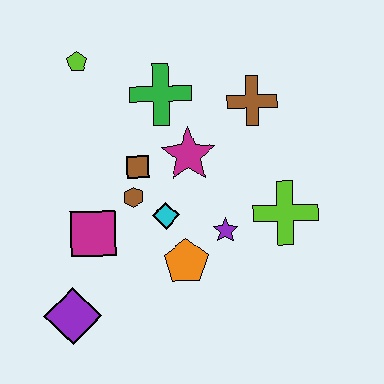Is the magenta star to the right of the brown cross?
No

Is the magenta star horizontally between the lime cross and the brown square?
Yes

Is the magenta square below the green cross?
Yes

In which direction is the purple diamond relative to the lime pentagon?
The purple diamond is below the lime pentagon.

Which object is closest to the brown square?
The brown hexagon is closest to the brown square.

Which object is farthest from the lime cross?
The lime pentagon is farthest from the lime cross.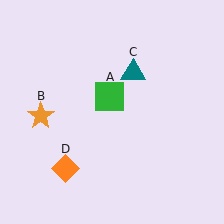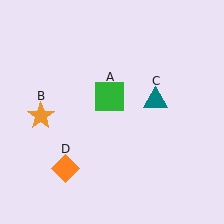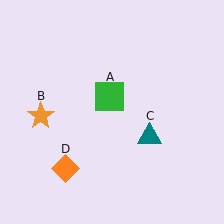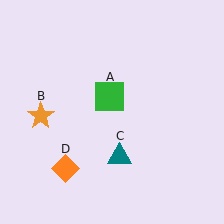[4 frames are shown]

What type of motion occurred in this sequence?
The teal triangle (object C) rotated clockwise around the center of the scene.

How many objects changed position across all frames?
1 object changed position: teal triangle (object C).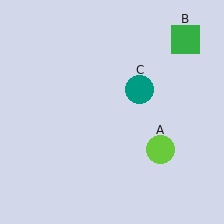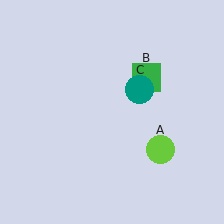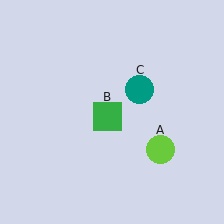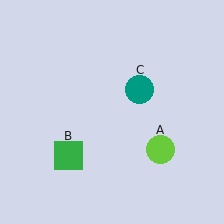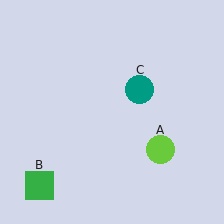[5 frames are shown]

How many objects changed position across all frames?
1 object changed position: green square (object B).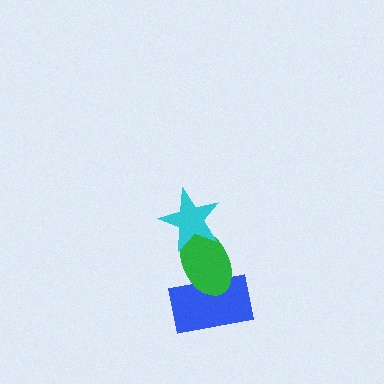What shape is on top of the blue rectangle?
The green ellipse is on top of the blue rectangle.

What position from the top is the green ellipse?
The green ellipse is 2nd from the top.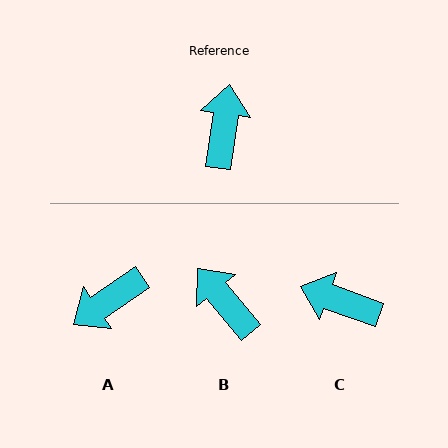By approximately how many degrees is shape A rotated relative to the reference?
Approximately 132 degrees counter-clockwise.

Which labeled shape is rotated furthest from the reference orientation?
A, about 132 degrees away.